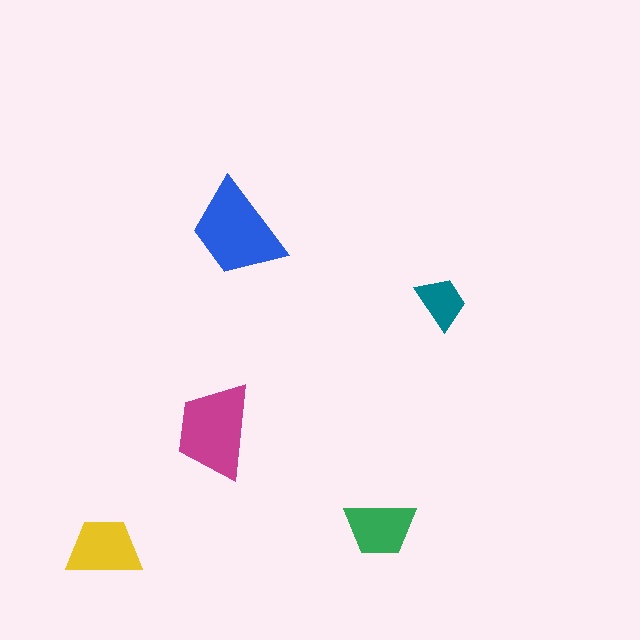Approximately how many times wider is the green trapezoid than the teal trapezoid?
About 1.5 times wider.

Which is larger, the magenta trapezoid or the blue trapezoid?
The blue one.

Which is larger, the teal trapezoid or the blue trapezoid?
The blue one.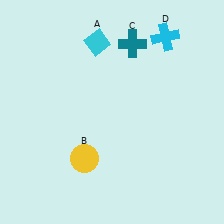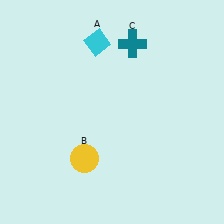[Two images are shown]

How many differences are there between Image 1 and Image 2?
There is 1 difference between the two images.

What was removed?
The cyan cross (D) was removed in Image 2.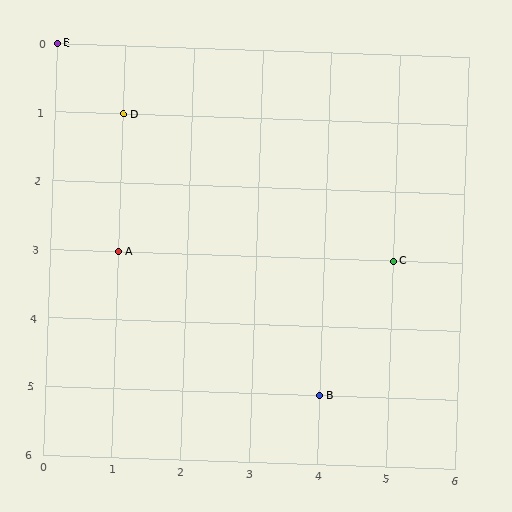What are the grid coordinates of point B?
Point B is at grid coordinates (4, 5).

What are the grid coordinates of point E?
Point E is at grid coordinates (0, 0).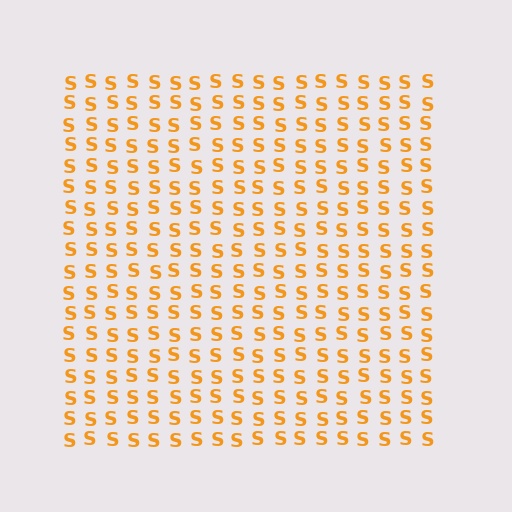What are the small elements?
The small elements are letter S's.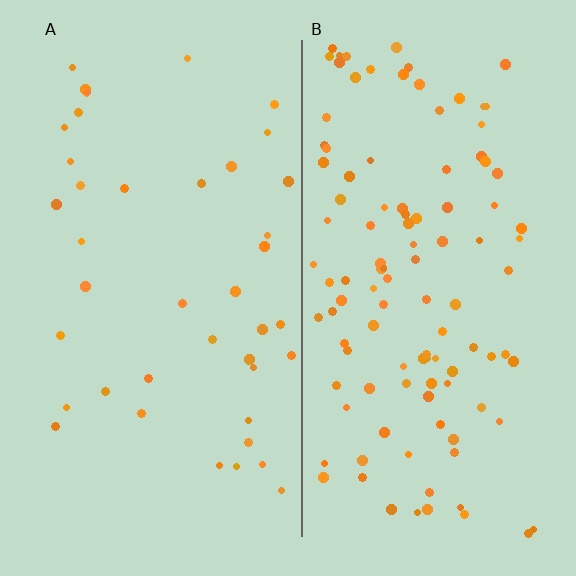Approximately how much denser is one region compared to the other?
Approximately 2.8× — region B over region A.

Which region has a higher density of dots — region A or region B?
B (the right).